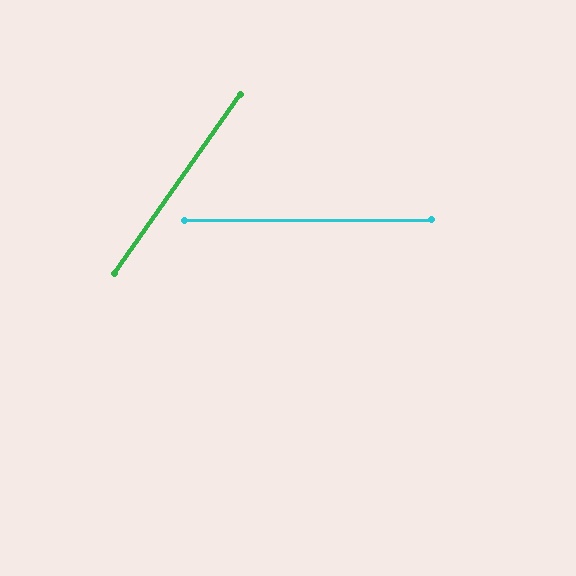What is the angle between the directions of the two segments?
Approximately 55 degrees.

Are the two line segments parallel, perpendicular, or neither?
Neither parallel nor perpendicular — they differ by about 55°.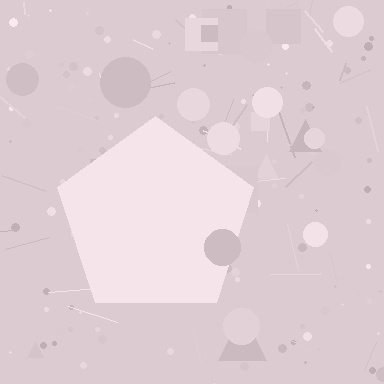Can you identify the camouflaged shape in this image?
The camouflaged shape is a pentagon.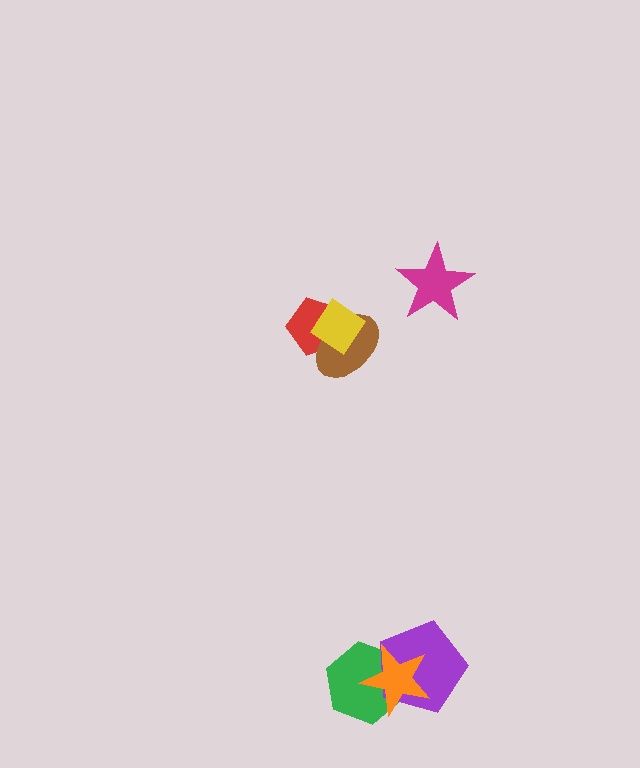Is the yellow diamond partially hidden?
No, no other shape covers it.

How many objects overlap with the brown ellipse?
2 objects overlap with the brown ellipse.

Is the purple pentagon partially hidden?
Yes, it is partially covered by another shape.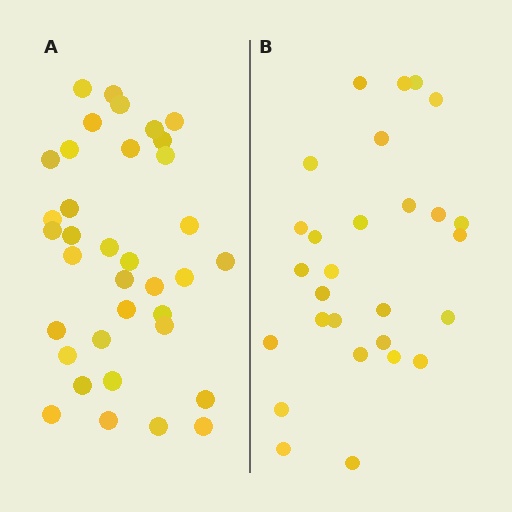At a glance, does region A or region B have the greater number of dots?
Region A (the left region) has more dots.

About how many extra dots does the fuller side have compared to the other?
Region A has roughly 8 or so more dots than region B.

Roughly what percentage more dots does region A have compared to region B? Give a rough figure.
About 30% more.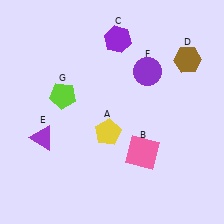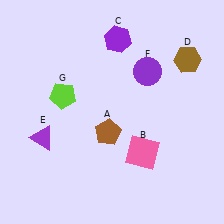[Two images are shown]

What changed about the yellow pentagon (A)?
In Image 1, A is yellow. In Image 2, it changed to brown.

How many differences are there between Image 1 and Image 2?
There is 1 difference between the two images.